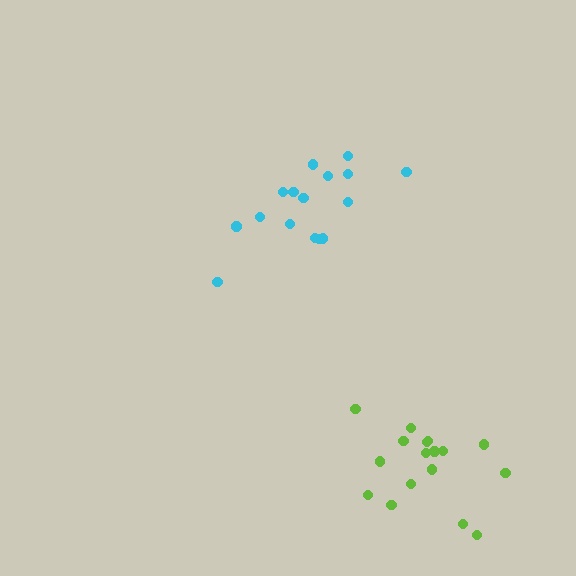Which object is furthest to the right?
The lime cluster is rightmost.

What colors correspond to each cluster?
The clusters are colored: cyan, lime.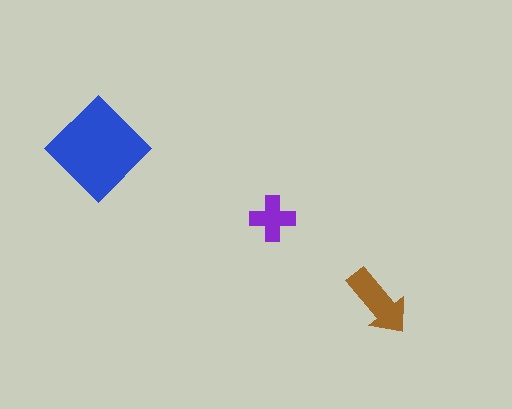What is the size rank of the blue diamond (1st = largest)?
1st.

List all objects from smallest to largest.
The purple cross, the brown arrow, the blue diamond.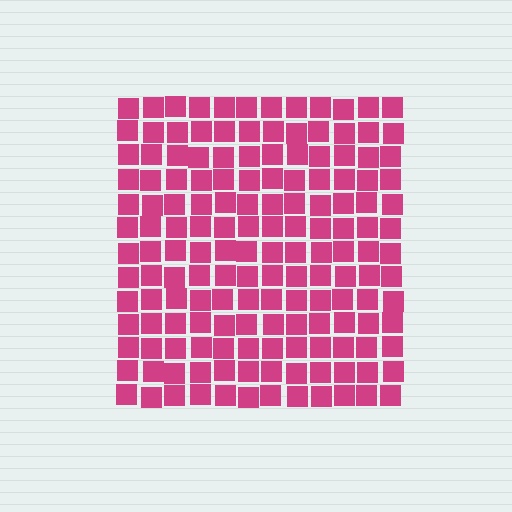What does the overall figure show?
The overall figure shows a square.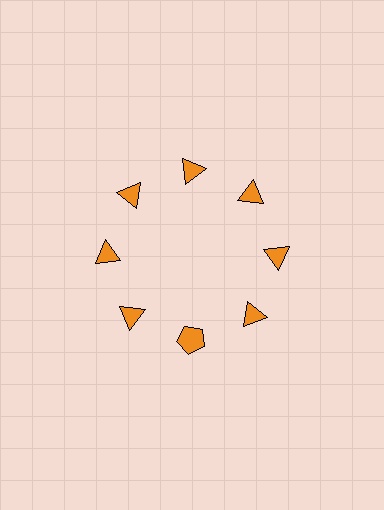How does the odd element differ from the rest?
It has a different shape: pentagon instead of triangle.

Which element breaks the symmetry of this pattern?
The orange pentagon at roughly the 6 o'clock position breaks the symmetry. All other shapes are orange triangles.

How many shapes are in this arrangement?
There are 8 shapes arranged in a ring pattern.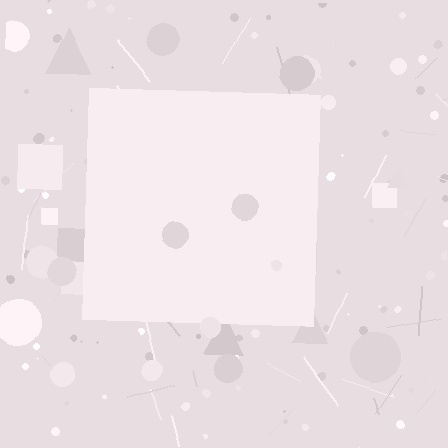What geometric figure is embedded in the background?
A square is embedded in the background.